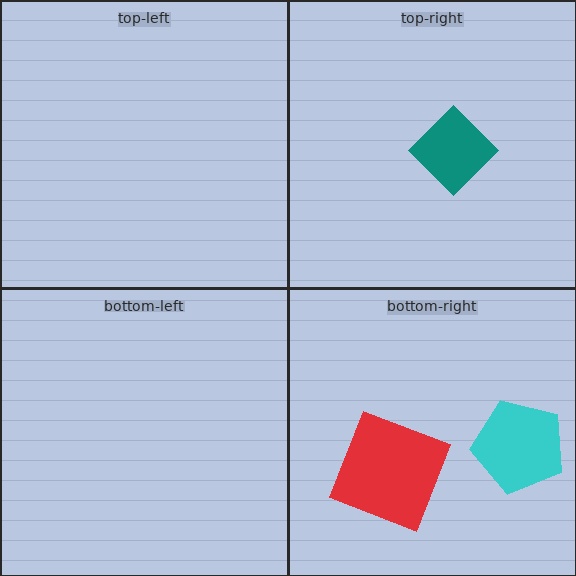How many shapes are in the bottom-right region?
2.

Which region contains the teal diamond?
The top-right region.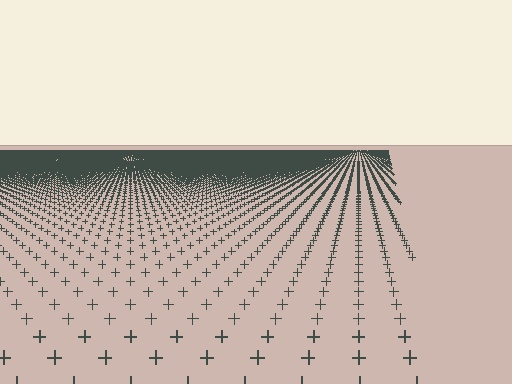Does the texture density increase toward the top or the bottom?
Density increases toward the top.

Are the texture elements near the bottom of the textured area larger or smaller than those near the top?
Larger. Near the bottom, elements are closer to the viewer and appear at a bigger on-screen size.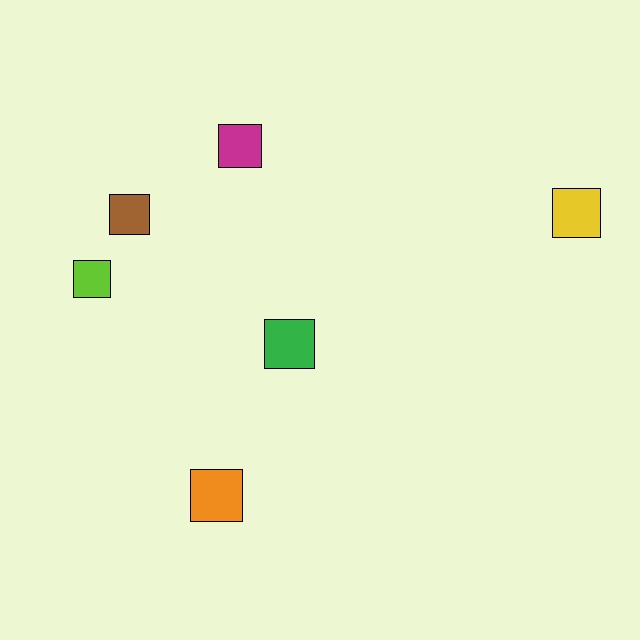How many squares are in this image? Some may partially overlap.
There are 6 squares.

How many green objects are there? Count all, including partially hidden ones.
There is 1 green object.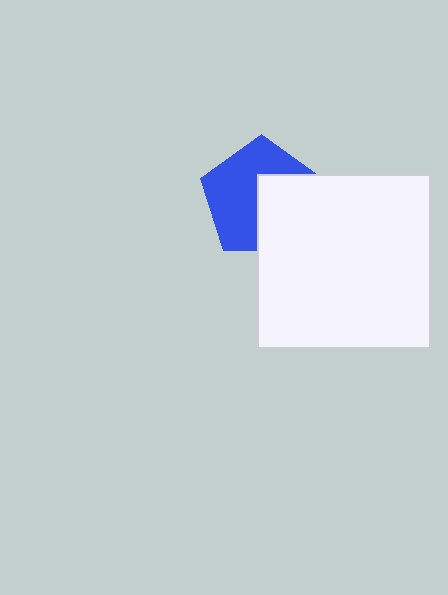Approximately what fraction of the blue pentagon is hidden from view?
Roughly 42% of the blue pentagon is hidden behind the white square.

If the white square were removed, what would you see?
You would see the complete blue pentagon.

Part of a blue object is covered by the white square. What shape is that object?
It is a pentagon.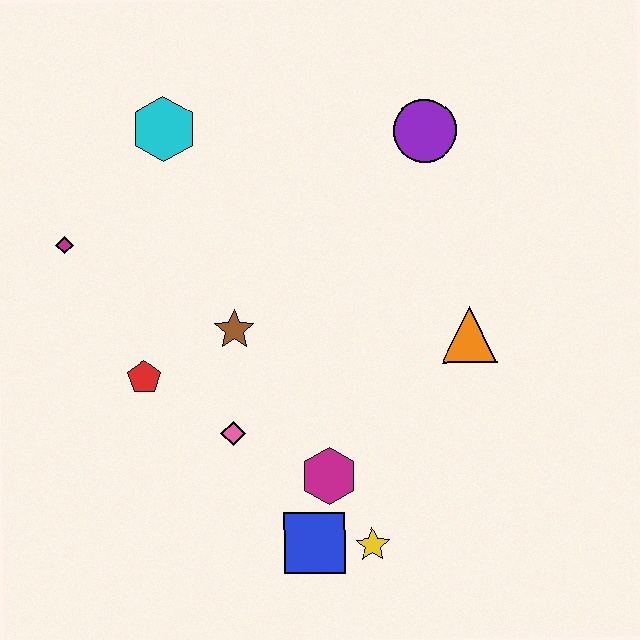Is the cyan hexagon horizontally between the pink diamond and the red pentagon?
Yes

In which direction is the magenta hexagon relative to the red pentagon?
The magenta hexagon is to the right of the red pentagon.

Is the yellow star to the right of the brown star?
Yes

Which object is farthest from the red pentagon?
The purple circle is farthest from the red pentagon.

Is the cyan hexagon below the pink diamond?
No